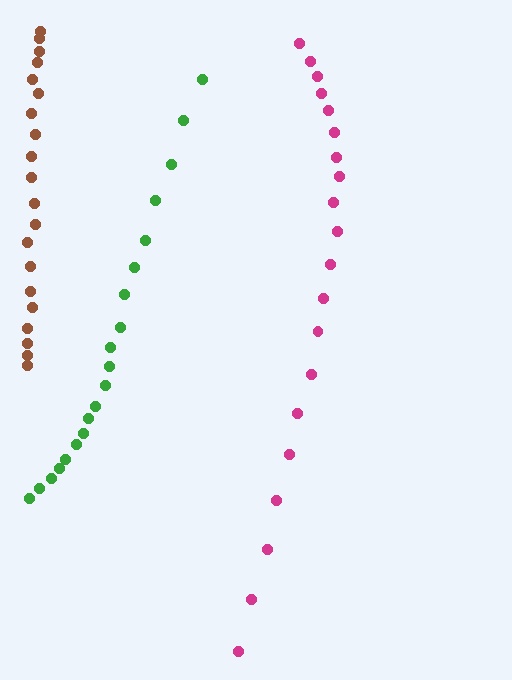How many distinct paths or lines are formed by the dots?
There are 3 distinct paths.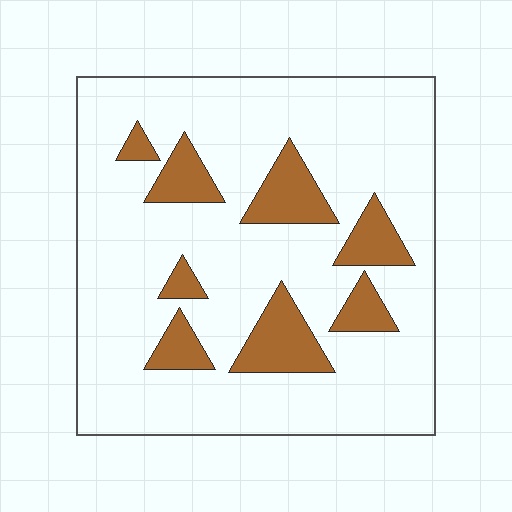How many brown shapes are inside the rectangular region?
8.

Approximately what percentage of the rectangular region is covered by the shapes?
Approximately 15%.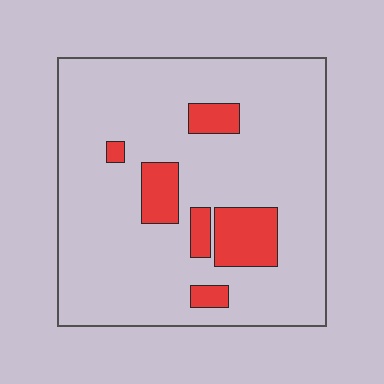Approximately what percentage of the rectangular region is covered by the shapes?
Approximately 15%.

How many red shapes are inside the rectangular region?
6.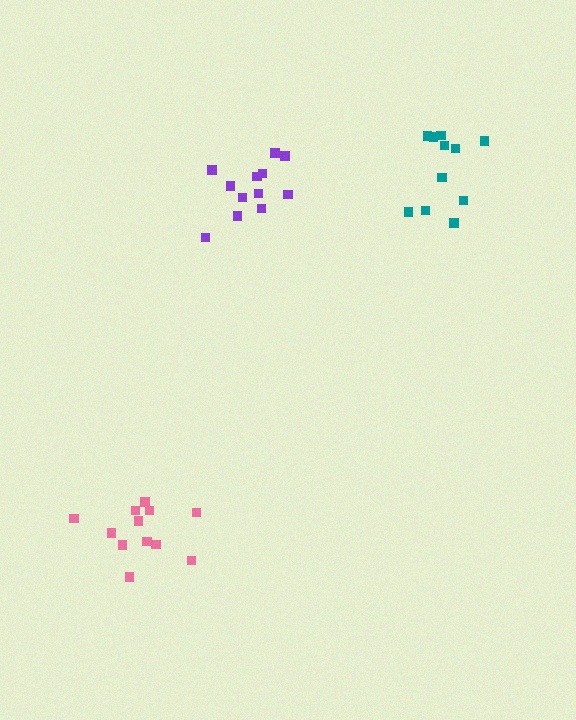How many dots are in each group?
Group 1: 12 dots, Group 2: 12 dots, Group 3: 11 dots (35 total).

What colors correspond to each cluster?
The clusters are colored: purple, pink, teal.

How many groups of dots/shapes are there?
There are 3 groups.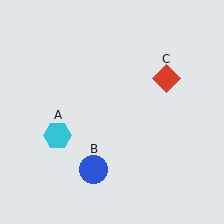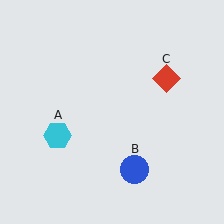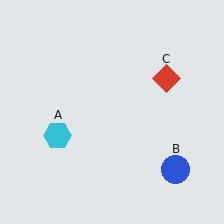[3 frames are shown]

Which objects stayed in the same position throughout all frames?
Cyan hexagon (object A) and red diamond (object C) remained stationary.